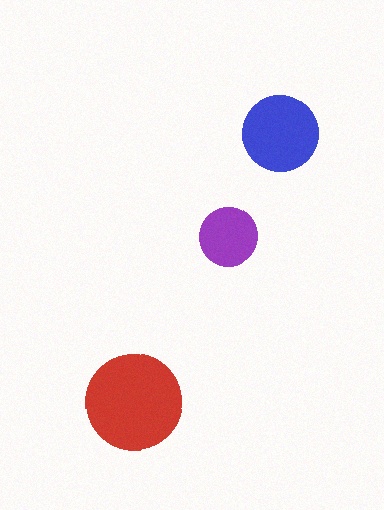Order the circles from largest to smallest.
the red one, the blue one, the purple one.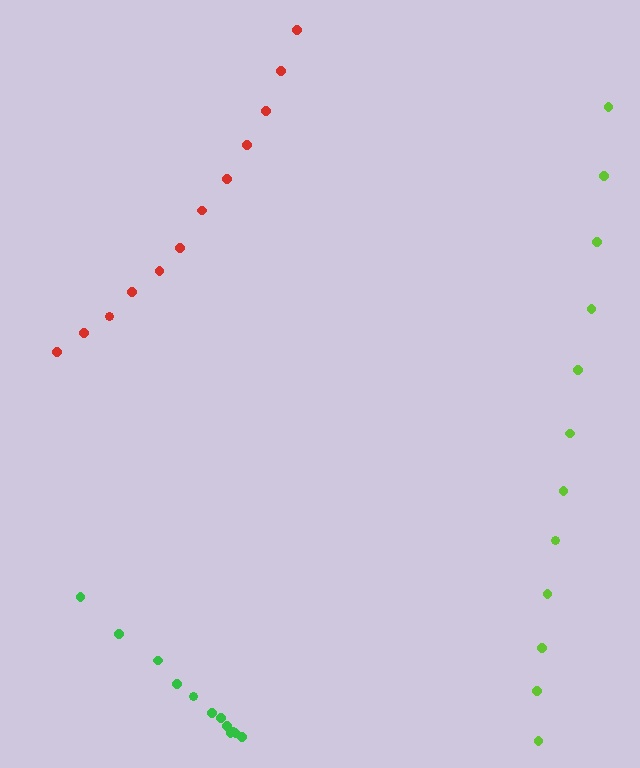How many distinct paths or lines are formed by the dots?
There are 3 distinct paths.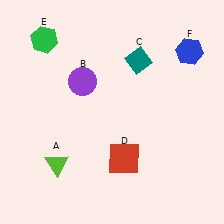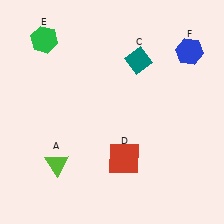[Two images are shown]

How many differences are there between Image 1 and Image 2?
There is 1 difference between the two images.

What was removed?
The purple circle (B) was removed in Image 2.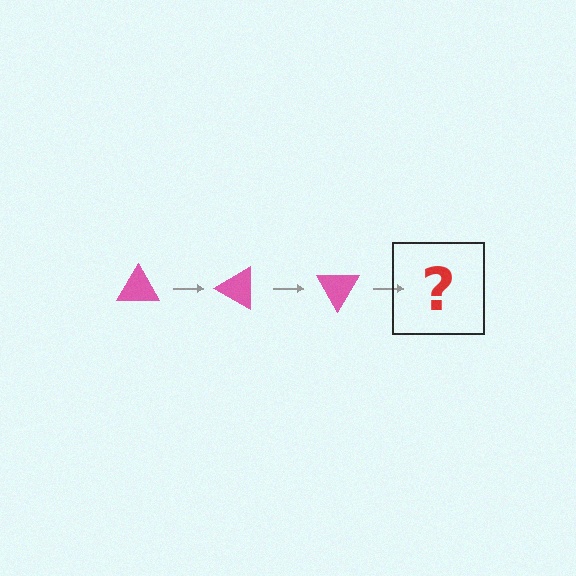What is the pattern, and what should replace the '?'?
The pattern is that the triangle rotates 30 degrees each step. The '?' should be a pink triangle rotated 90 degrees.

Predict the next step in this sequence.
The next step is a pink triangle rotated 90 degrees.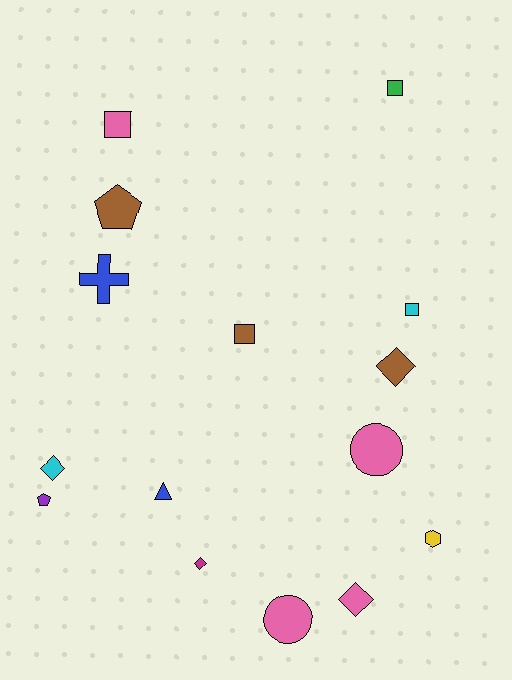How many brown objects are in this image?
There are 3 brown objects.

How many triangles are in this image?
There is 1 triangle.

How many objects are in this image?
There are 15 objects.